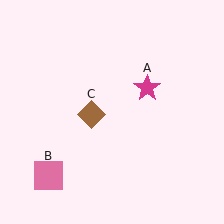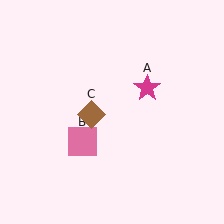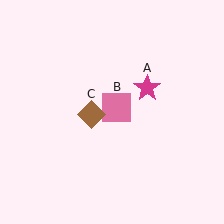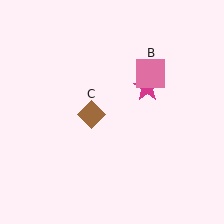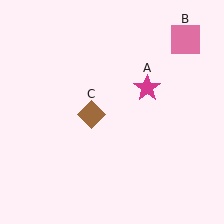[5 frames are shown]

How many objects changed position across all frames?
1 object changed position: pink square (object B).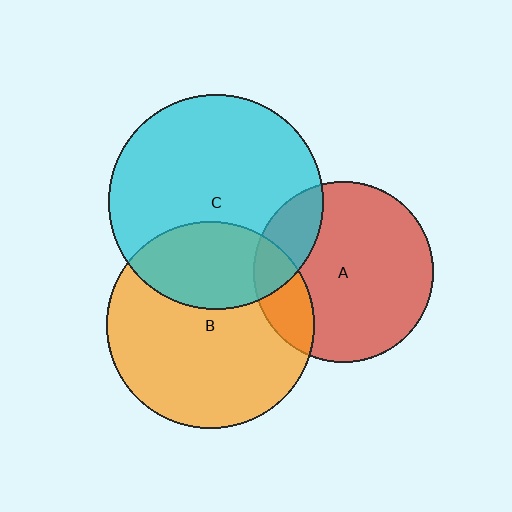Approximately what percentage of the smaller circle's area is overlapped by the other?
Approximately 20%.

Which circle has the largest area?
Circle C (cyan).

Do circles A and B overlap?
Yes.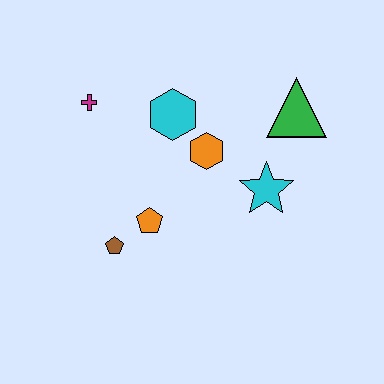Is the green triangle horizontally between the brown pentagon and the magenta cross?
No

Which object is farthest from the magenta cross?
The green triangle is farthest from the magenta cross.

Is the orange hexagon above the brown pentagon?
Yes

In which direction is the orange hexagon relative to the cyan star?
The orange hexagon is to the left of the cyan star.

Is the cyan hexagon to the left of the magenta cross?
No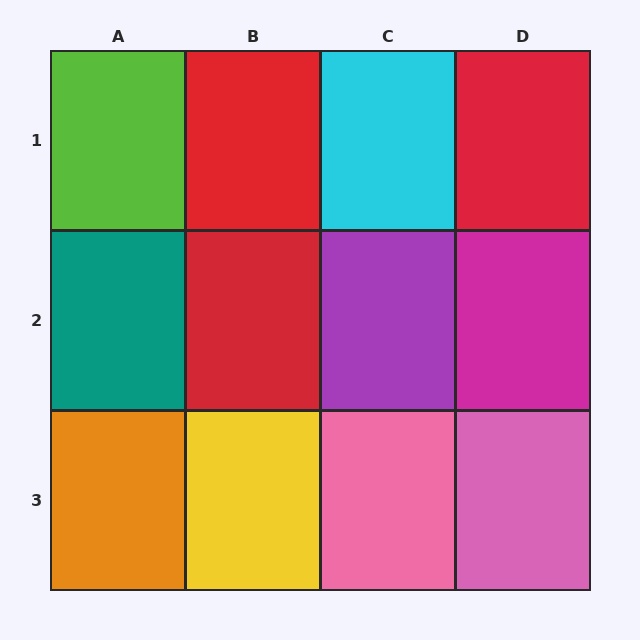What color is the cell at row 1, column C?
Cyan.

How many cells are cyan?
1 cell is cyan.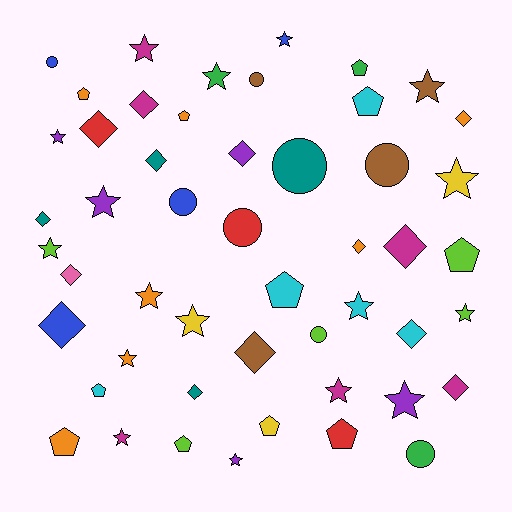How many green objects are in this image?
There are 3 green objects.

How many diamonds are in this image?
There are 14 diamonds.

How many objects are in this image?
There are 50 objects.